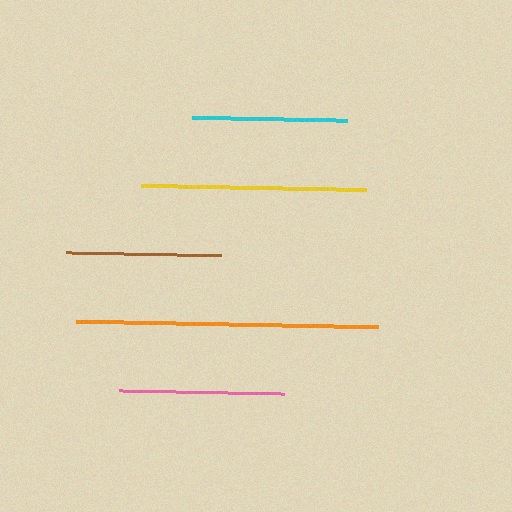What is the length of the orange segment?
The orange segment is approximately 302 pixels long.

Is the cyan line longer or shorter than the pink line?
The pink line is longer than the cyan line.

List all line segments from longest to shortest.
From longest to shortest: orange, yellow, pink, brown, cyan.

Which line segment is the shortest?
The cyan line is the shortest at approximately 155 pixels.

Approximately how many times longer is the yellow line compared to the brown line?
The yellow line is approximately 1.4 times the length of the brown line.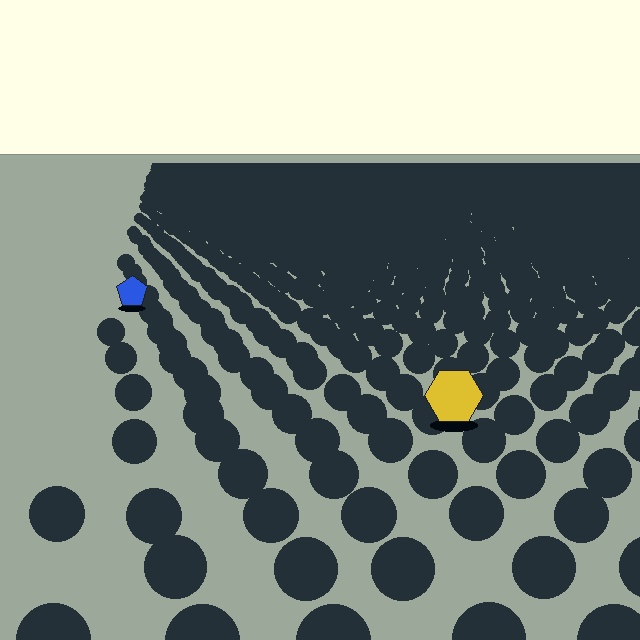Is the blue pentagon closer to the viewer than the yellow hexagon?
No. The yellow hexagon is closer — you can tell from the texture gradient: the ground texture is coarser near it.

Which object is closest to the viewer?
The yellow hexagon is closest. The texture marks near it are larger and more spread out.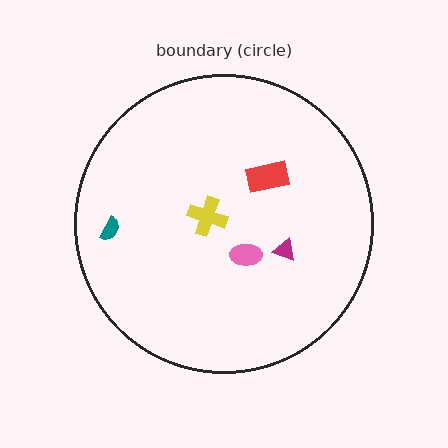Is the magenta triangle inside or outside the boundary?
Inside.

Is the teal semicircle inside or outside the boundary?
Inside.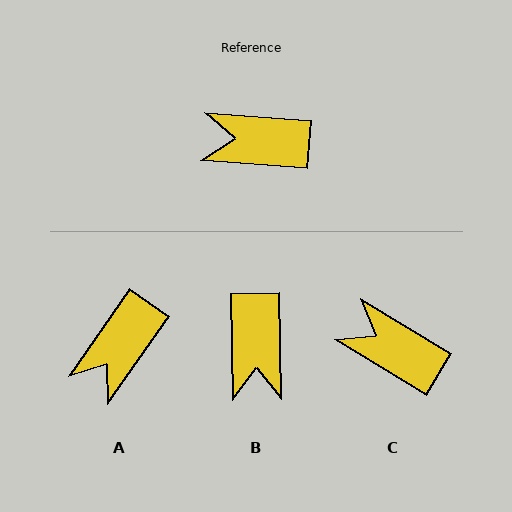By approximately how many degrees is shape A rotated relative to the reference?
Approximately 59 degrees counter-clockwise.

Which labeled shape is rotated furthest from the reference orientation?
B, about 96 degrees away.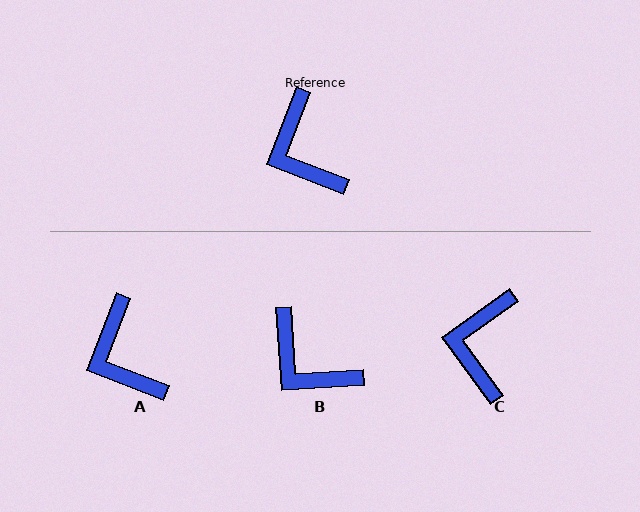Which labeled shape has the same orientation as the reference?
A.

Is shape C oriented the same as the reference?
No, it is off by about 33 degrees.